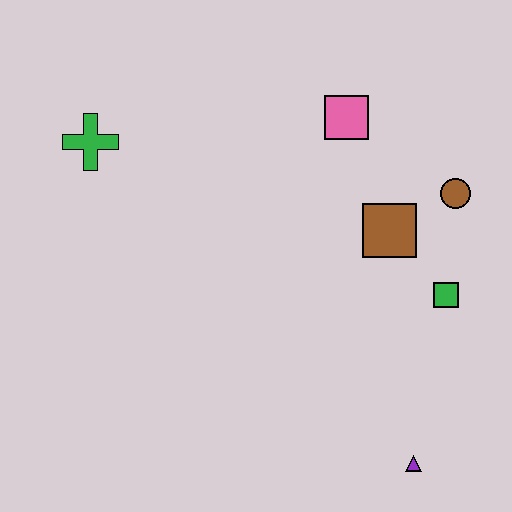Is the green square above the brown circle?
No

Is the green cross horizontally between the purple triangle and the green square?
No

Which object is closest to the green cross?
The pink square is closest to the green cross.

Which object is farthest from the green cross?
The purple triangle is farthest from the green cross.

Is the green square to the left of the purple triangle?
No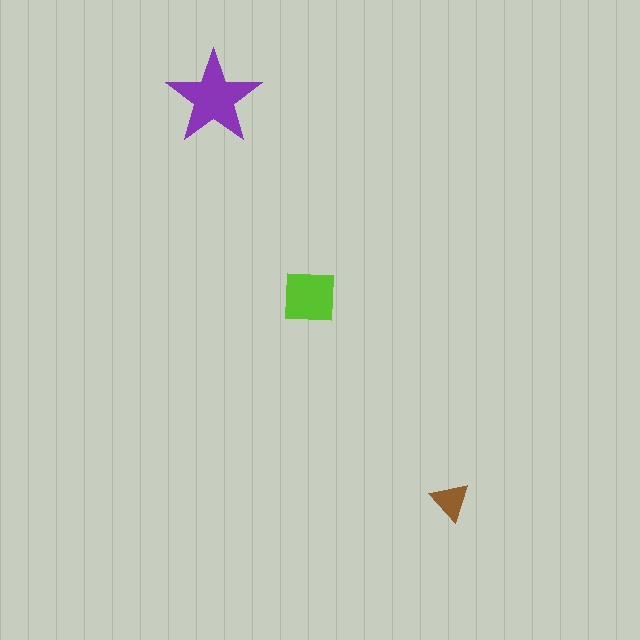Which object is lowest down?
The brown triangle is bottommost.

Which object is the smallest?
The brown triangle.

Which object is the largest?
The purple star.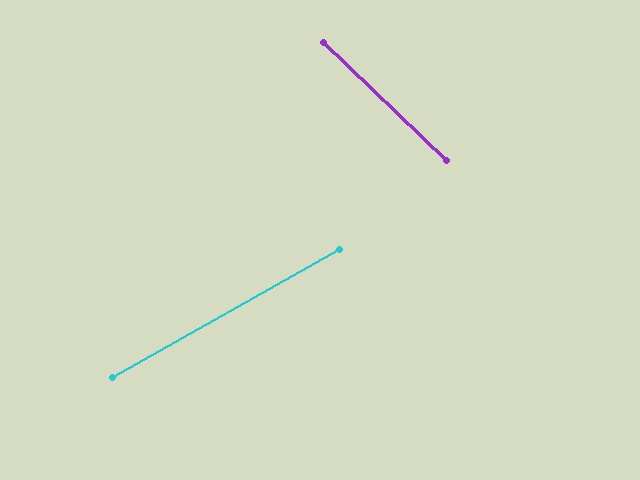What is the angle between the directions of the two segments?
Approximately 73 degrees.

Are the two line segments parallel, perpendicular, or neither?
Neither parallel nor perpendicular — they differ by about 73°.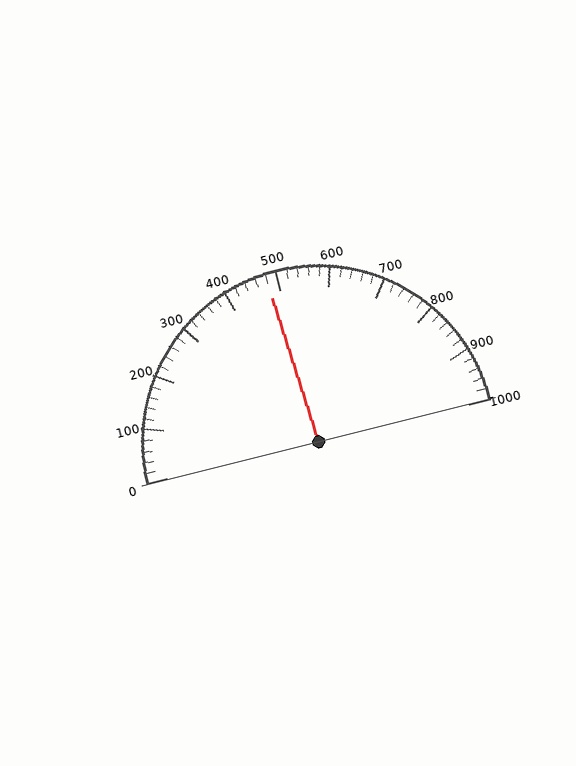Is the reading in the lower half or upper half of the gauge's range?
The reading is in the lower half of the range (0 to 1000).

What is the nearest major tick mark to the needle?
The nearest major tick mark is 500.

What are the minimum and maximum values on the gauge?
The gauge ranges from 0 to 1000.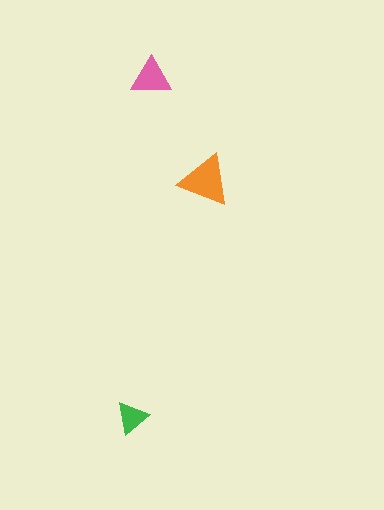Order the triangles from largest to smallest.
the orange one, the pink one, the green one.